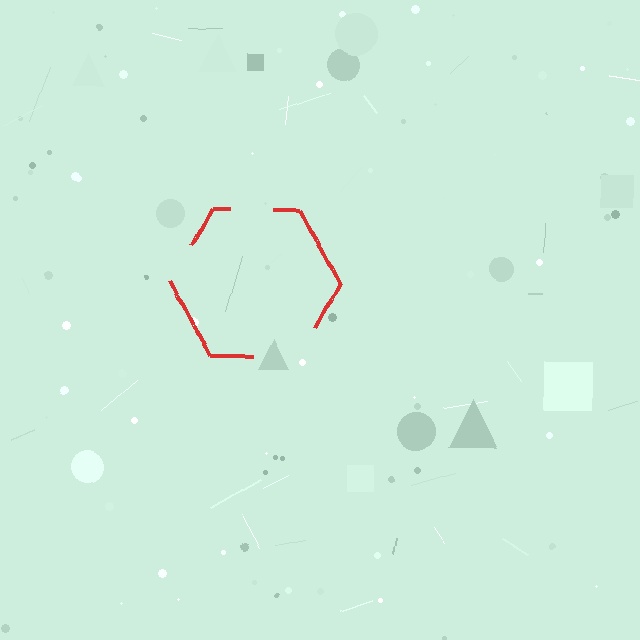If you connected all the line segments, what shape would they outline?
They would outline a hexagon.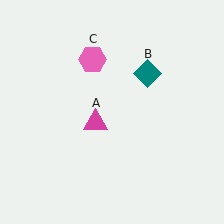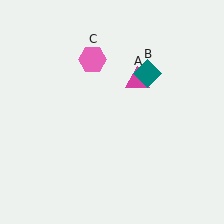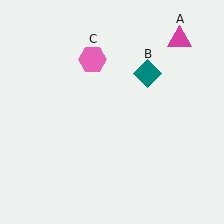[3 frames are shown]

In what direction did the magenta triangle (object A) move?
The magenta triangle (object A) moved up and to the right.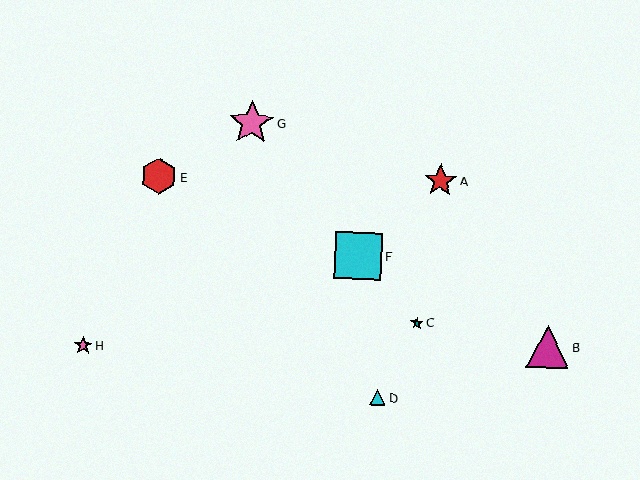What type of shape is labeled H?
Shape H is a pink star.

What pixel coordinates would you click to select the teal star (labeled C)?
Click at (417, 323) to select the teal star C.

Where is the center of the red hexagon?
The center of the red hexagon is at (159, 176).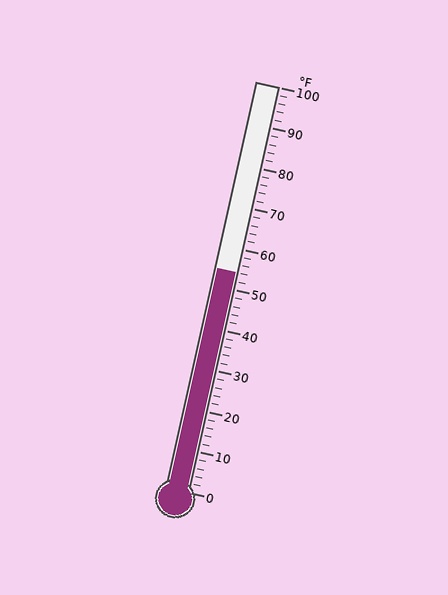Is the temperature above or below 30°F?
The temperature is above 30°F.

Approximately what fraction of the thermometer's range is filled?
The thermometer is filled to approximately 55% of its range.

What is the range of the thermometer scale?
The thermometer scale ranges from 0°F to 100°F.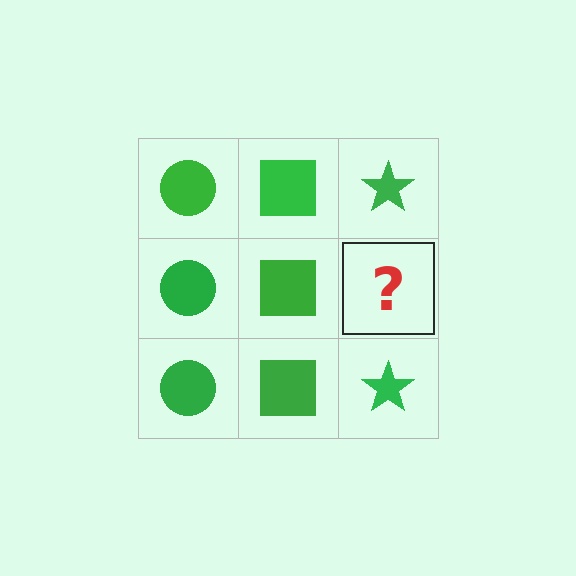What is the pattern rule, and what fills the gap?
The rule is that each column has a consistent shape. The gap should be filled with a green star.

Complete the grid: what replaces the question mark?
The question mark should be replaced with a green star.